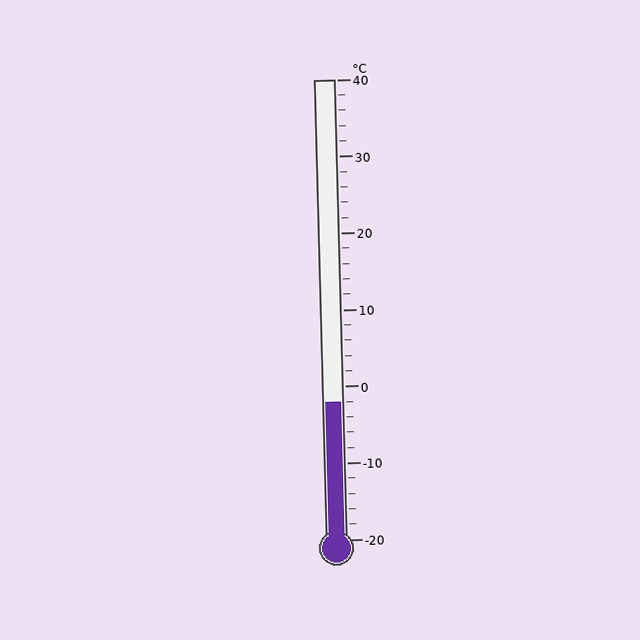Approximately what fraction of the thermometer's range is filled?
The thermometer is filled to approximately 30% of its range.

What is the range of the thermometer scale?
The thermometer scale ranges from -20°C to 40°C.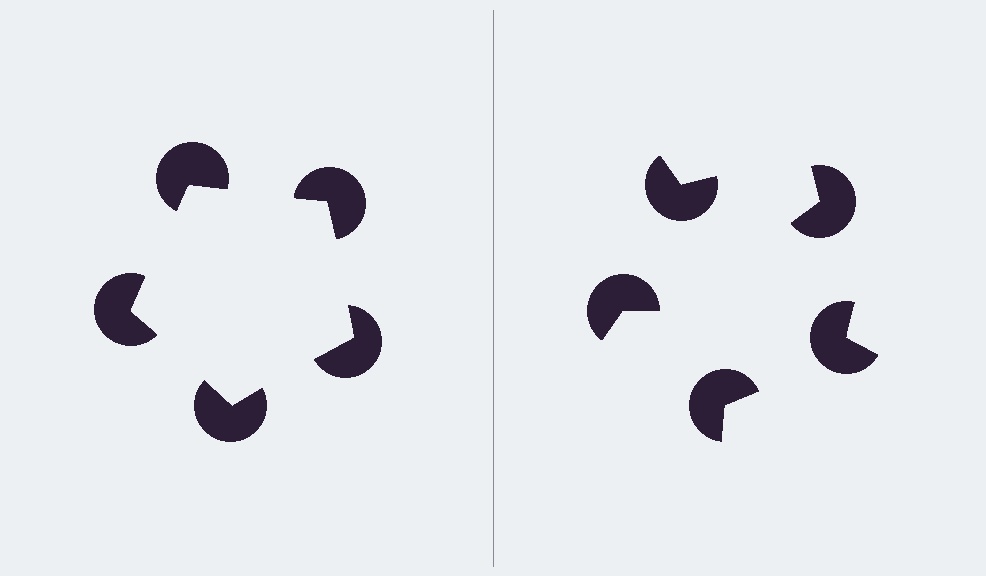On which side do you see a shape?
An illusory pentagon appears on the left side. On the right side the wedge cuts are rotated, so no coherent shape forms.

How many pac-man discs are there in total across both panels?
10 — 5 on each side.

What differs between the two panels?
The pac-man discs are positioned identically on both sides; only the wedge orientations differ. On the left they align to a pentagon; on the right they are misaligned.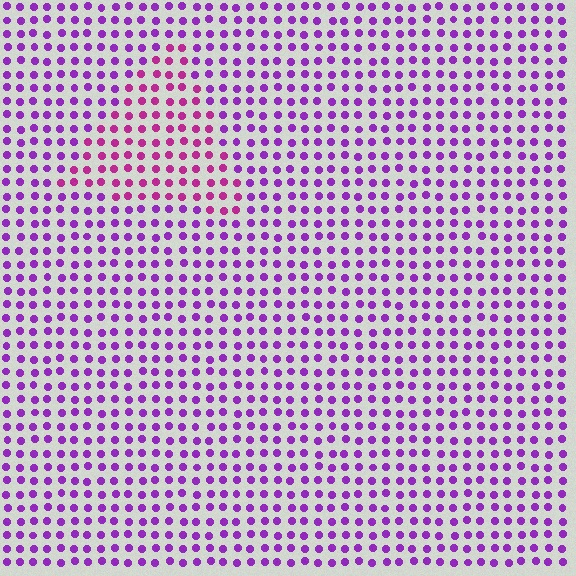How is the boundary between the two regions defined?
The boundary is defined purely by a slight shift in hue (about 33 degrees). Spacing, size, and orientation are identical on both sides.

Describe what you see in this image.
The image is filled with small purple elements in a uniform arrangement. A triangle-shaped region is visible where the elements are tinted to a slightly different hue, forming a subtle color boundary.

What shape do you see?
I see a triangle.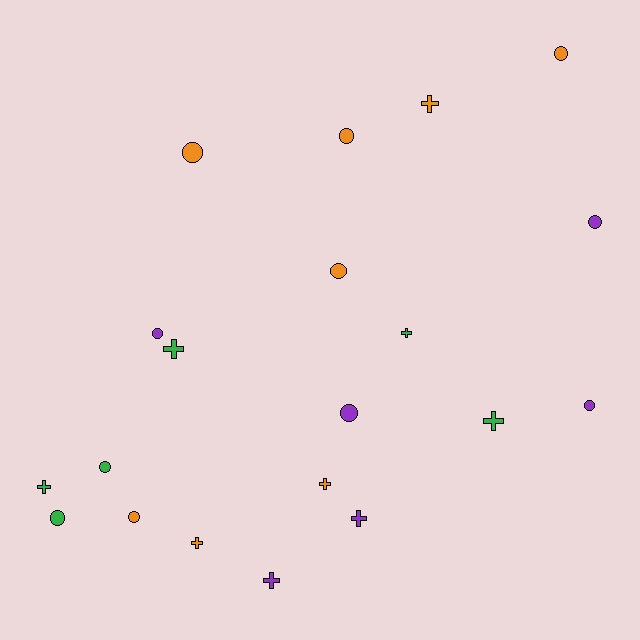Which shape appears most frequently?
Circle, with 11 objects.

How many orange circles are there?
There are 5 orange circles.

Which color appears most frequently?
Orange, with 8 objects.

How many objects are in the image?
There are 20 objects.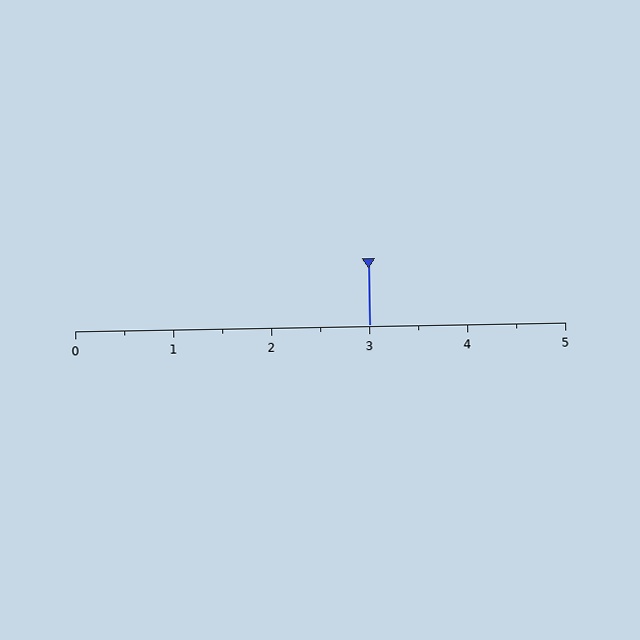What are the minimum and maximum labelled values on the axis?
The axis runs from 0 to 5.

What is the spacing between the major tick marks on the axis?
The major ticks are spaced 1 apart.